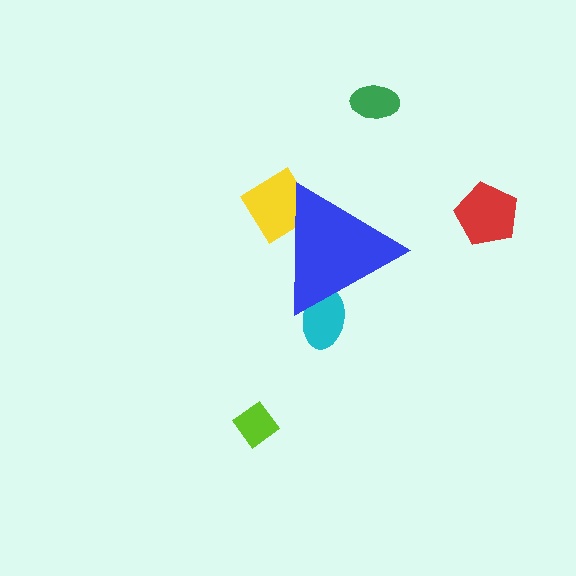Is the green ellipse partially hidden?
No, the green ellipse is fully visible.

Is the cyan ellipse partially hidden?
Yes, the cyan ellipse is partially hidden behind the blue triangle.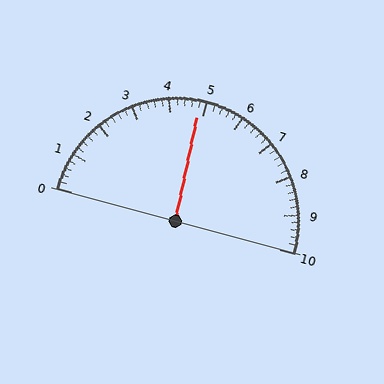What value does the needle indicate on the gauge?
The needle indicates approximately 4.8.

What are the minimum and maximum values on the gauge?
The gauge ranges from 0 to 10.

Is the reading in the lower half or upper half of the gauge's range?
The reading is in the lower half of the range (0 to 10).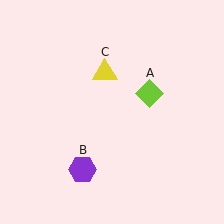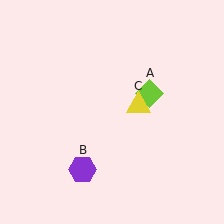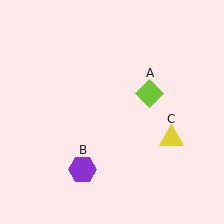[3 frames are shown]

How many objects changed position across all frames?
1 object changed position: yellow triangle (object C).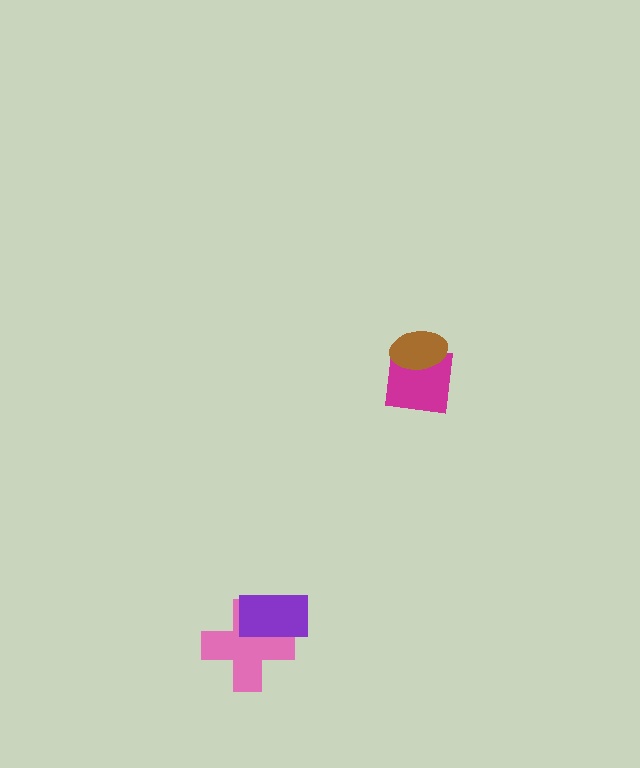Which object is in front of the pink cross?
The purple rectangle is in front of the pink cross.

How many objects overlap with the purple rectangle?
1 object overlaps with the purple rectangle.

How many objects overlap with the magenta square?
1 object overlaps with the magenta square.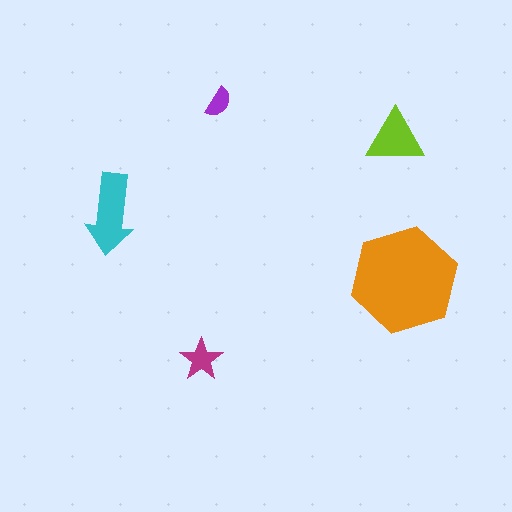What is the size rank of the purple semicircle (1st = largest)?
5th.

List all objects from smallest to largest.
The purple semicircle, the magenta star, the lime triangle, the cyan arrow, the orange hexagon.